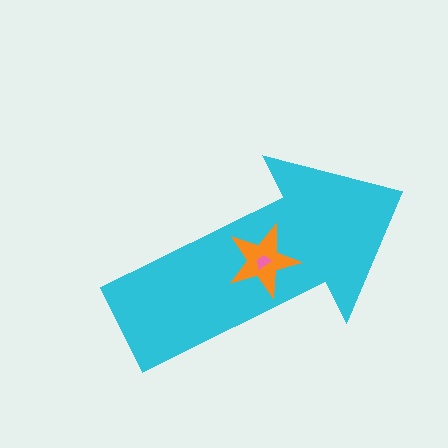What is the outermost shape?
The cyan arrow.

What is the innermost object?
The pink trapezoid.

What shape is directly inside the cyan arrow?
The orange star.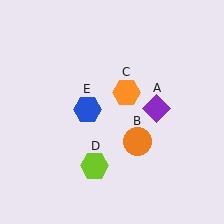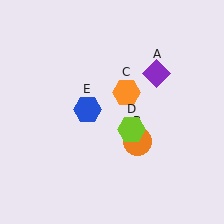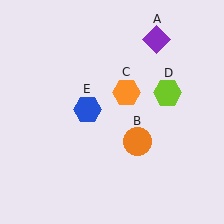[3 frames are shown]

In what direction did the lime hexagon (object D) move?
The lime hexagon (object D) moved up and to the right.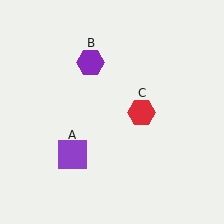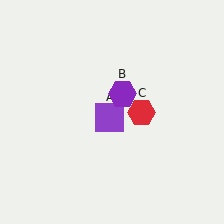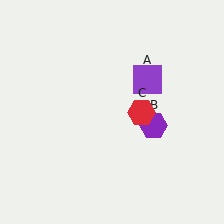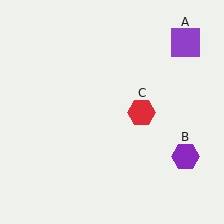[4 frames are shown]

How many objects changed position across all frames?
2 objects changed position: purple square (object A), purple hexagon (object B).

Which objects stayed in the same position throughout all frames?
Red hexagon (object C) remained stationary.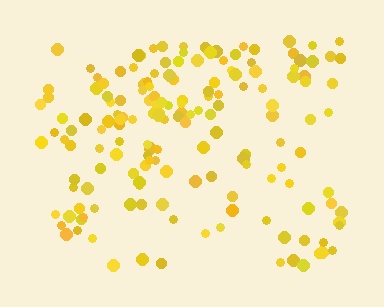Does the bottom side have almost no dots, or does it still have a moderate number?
Still a moderate number, just noticeably fewer than the top.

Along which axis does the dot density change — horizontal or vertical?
Vertical.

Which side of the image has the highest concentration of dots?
The top.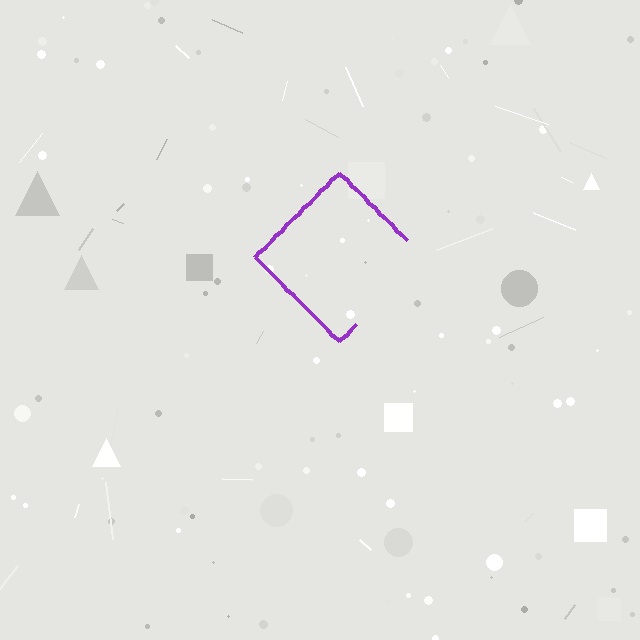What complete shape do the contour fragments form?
The contour fragments form a diamond.